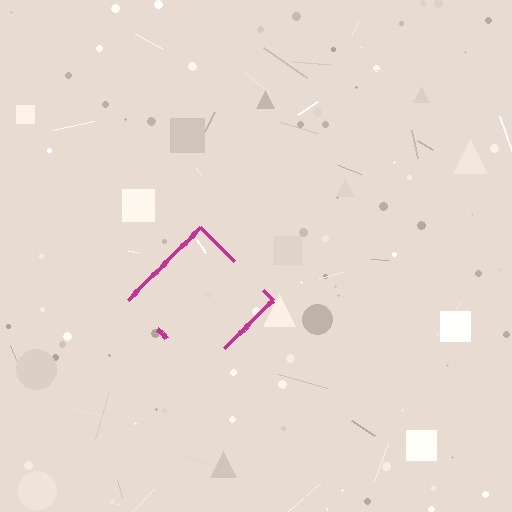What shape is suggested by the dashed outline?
The dashed outline suggests a diamond.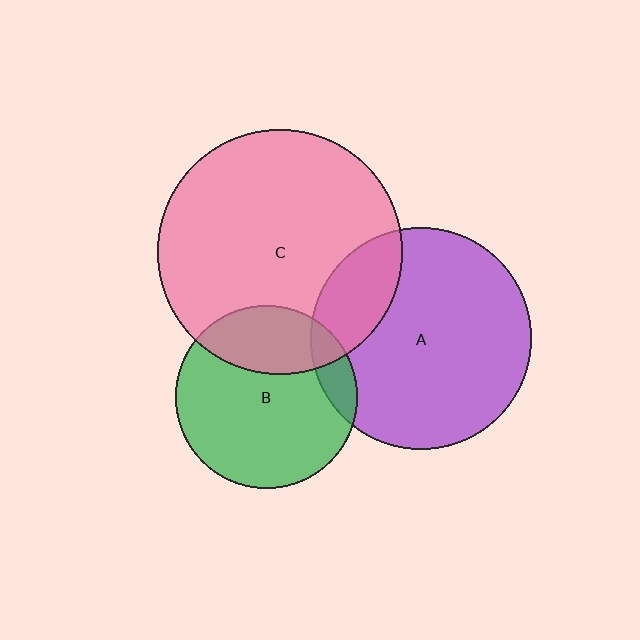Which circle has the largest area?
Circle C (pink).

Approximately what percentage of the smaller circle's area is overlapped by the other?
Approximately 20%.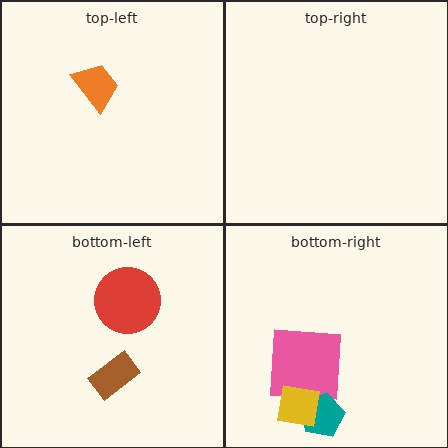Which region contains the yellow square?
The bottom-right region.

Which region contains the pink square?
The bottom-right region.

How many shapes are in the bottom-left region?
2.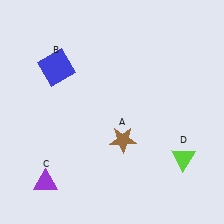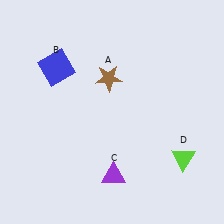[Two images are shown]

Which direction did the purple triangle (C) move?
The purple triangle (C) moved right.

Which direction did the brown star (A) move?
The brown star (A) moved up.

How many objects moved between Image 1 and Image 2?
2 objects moved between the two images.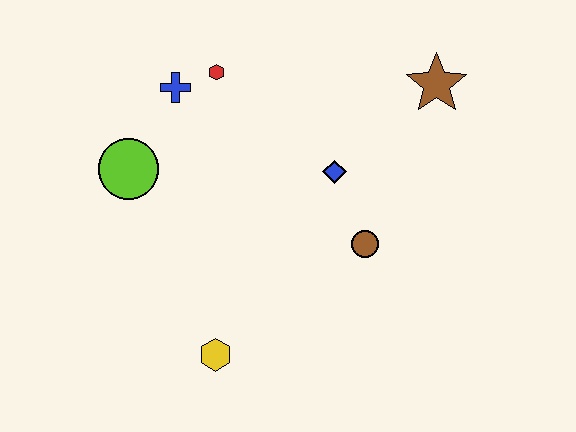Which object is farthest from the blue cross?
The yellow hexagon is farthest from the blue cross.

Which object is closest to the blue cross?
The red hexagon is closest to the blue cross.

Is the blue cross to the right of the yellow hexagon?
No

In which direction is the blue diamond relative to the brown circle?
The blue diamond is above the brown circle.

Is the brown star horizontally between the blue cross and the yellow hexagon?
No